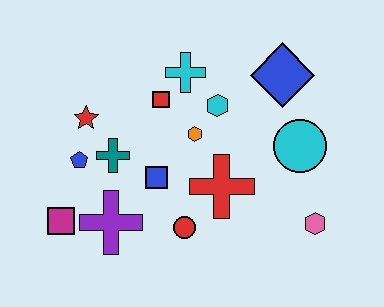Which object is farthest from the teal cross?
The pink hexagon is farthest from the teal cross.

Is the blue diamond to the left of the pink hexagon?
Yes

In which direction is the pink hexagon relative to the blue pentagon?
The pink hexagon is to the right of the blue pentagon.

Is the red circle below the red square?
Yes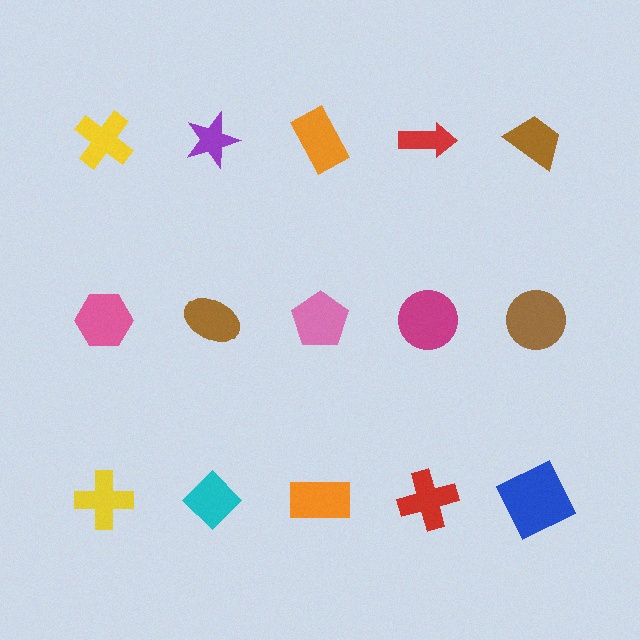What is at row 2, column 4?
A magenta circle.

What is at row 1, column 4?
A red arrow.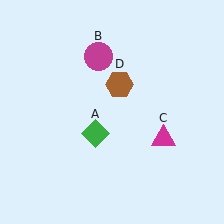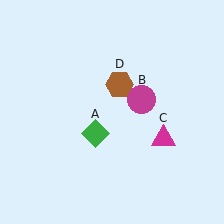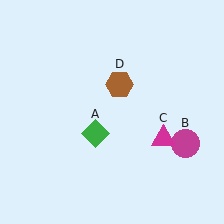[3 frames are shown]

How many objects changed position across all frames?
1 object changed position: magenta circle (object B).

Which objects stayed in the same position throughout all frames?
Green diamond (object A) and magenta triangle (object C) and brown hexagon (object D) remained stationary.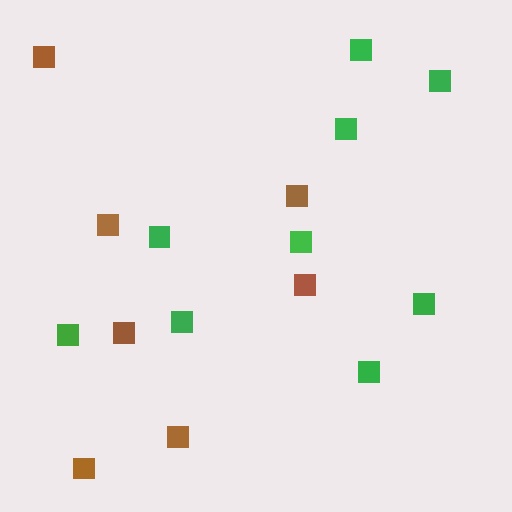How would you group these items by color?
There are 2 groups: one group of brown squares (7) and one group of green squares (9).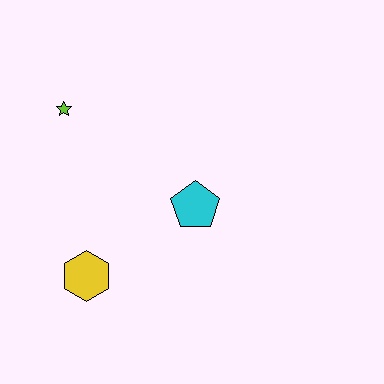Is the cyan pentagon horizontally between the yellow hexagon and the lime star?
No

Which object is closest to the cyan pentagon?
The yellow hexagon is closest to the cyan pentagon.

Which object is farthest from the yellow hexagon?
The lime star is farthest from the yellow hexagon.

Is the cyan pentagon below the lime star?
Yes